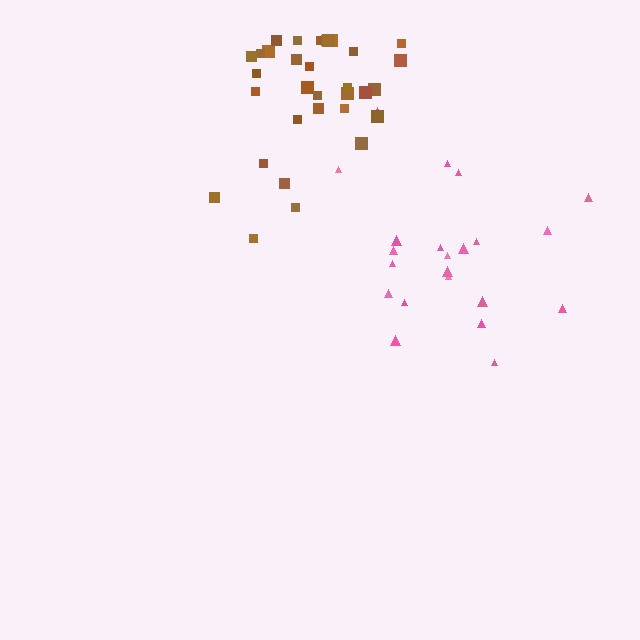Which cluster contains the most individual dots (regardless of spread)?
Brown (32).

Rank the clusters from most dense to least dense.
brown, pink.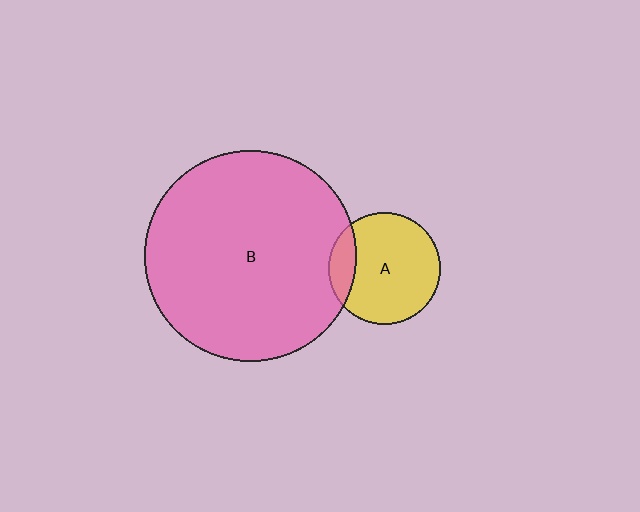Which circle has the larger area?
Circle B (pink).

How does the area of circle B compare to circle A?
Approximately 3.6 times.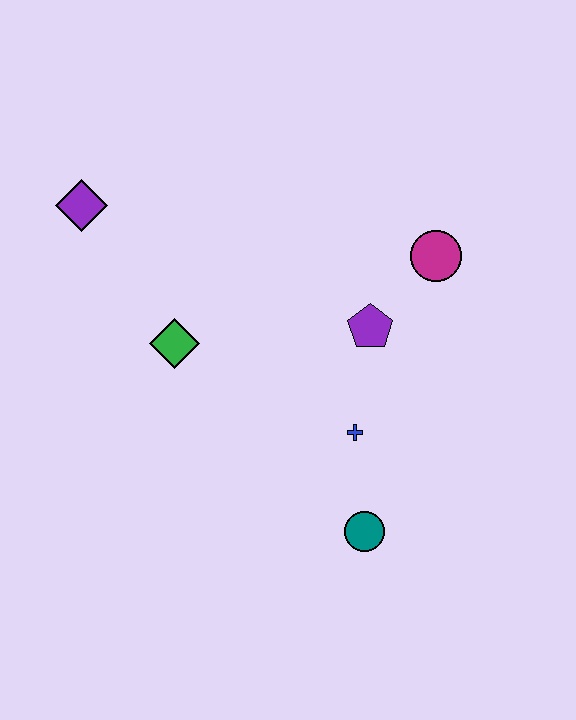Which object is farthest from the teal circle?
The purple diamond is farthest from the teal circle.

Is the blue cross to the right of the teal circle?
No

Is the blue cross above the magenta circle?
No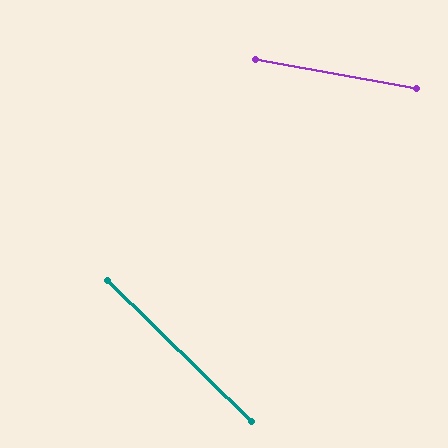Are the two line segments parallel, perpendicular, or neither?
Neither parallel nor perpendicular — they differ by about 34°.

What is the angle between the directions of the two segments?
Approximately 34 degrees.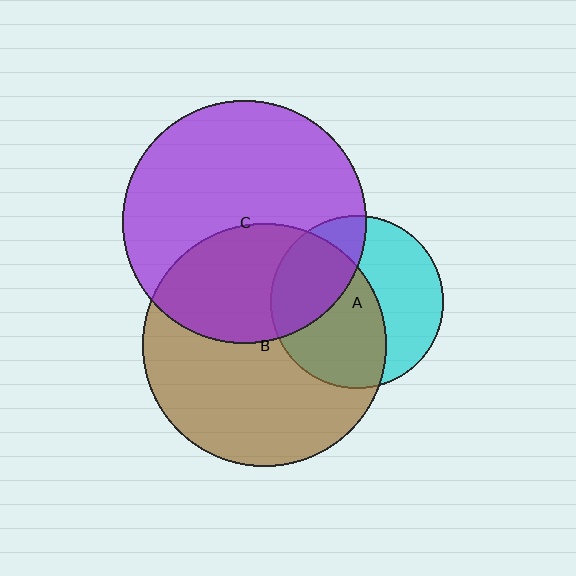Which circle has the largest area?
Circle C (purple).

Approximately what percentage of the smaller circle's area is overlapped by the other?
Approximately 55%.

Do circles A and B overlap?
Yes.